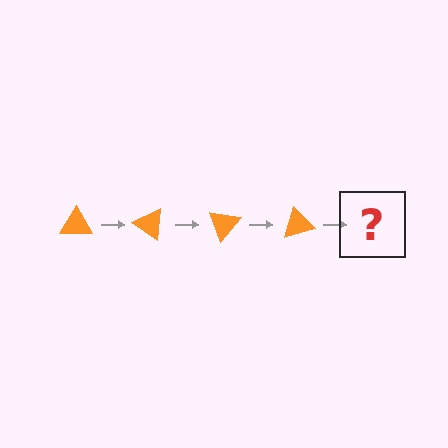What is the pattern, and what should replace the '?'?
The pattern is that the triangle rotates 35 degrees each step. The '?' should be an orange triangle rotated 140 degrees.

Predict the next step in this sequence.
The next step is an orange triangle rotated 140 degrees.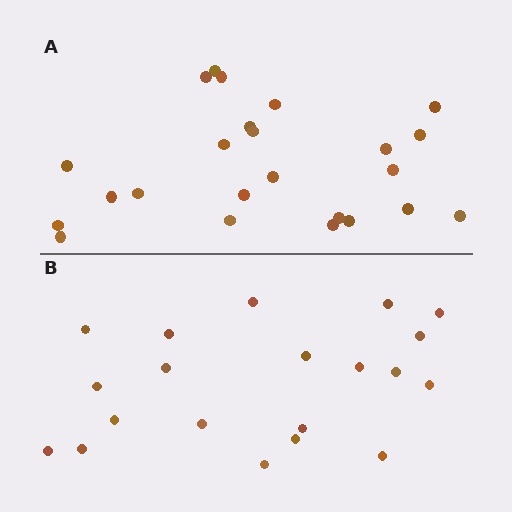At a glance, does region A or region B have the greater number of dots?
Region A (the top region) has more dots.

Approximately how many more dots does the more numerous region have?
Region A has about 4 more dots than region B.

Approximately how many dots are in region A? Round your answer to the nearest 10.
About 20 dots. (The exact count is 24, which rounds to 20.)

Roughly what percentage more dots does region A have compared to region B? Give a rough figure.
About 20% more.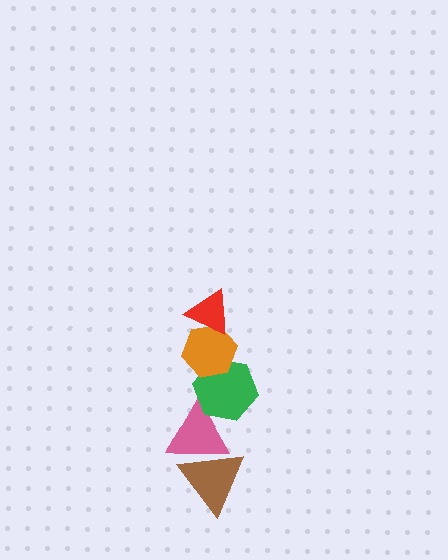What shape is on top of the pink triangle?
The green hexagon is on top of the pink triangle.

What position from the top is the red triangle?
The red triangle is 1st from the top.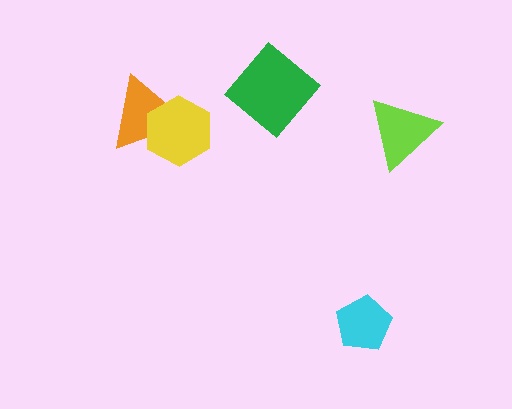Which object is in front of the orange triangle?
The yellow hexagon is in front of the orange triangle.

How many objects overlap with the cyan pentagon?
0 objects overlap with the cyan pentagon.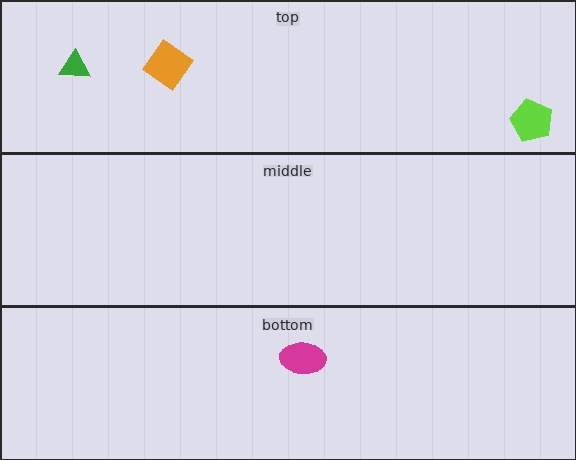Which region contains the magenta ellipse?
The bottom region.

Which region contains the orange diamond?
The top region.